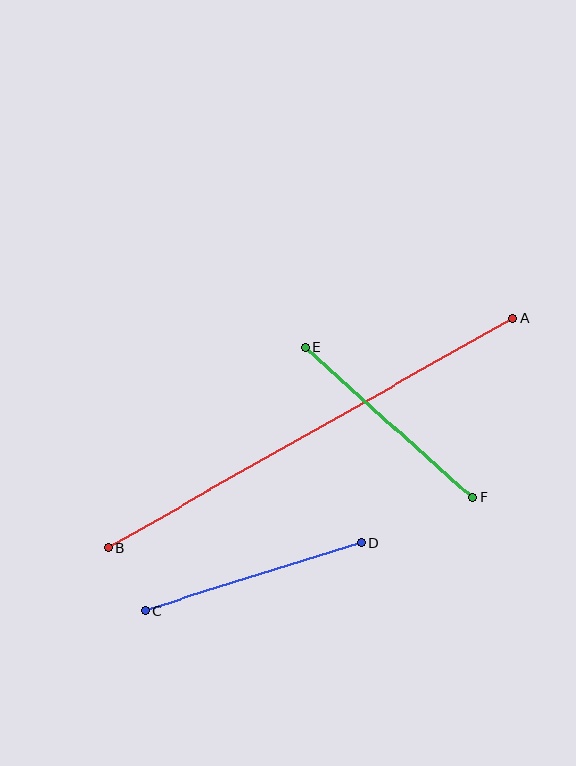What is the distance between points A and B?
The distance is approximately 465 pixels.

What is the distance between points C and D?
The distance is approximately 226 pixels.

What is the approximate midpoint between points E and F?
The midpoint is at approximately (389, 422) pixels.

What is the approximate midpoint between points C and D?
The midpoint is at approximately (253, 577) pixels.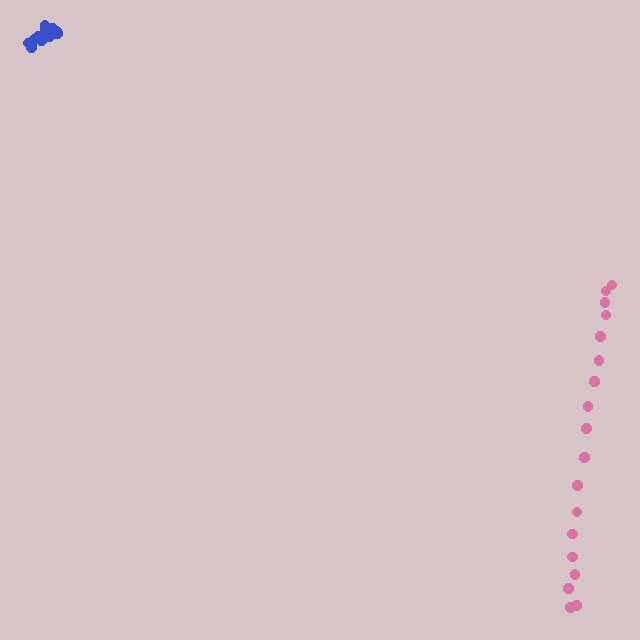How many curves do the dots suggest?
There are 2 distinct paths.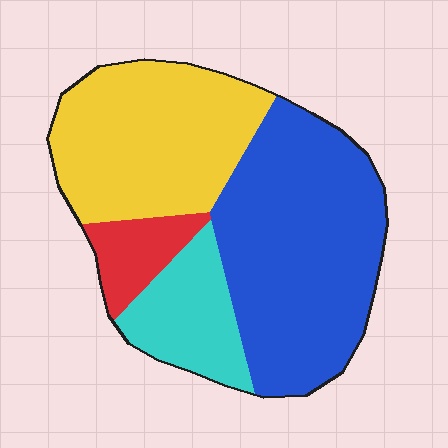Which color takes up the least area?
Red, at roughly 10%.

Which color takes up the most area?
Blue, at roughly 45%.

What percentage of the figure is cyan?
Cyan covers roughly 15% of the figure.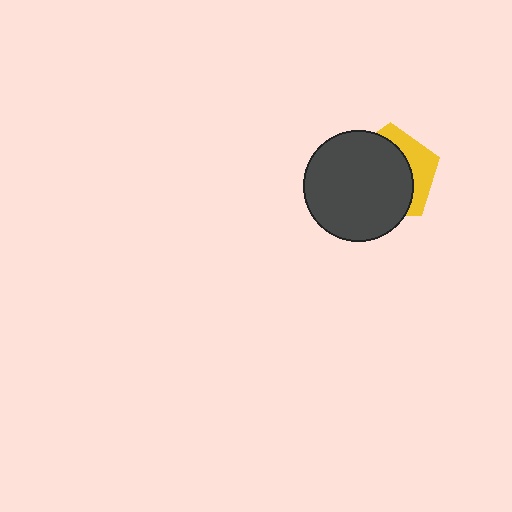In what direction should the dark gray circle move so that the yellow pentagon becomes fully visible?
The dark gray circle should move toward the lower-left. That is the shortest direction to clear the overlap and leave the yellow pentagon fully visible.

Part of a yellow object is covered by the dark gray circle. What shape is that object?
It is a pentagon.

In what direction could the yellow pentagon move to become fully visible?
The yellow pentagon could move toward the upper-right. That would shift it out from behind the dark gray circle entirely.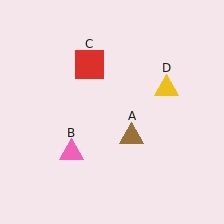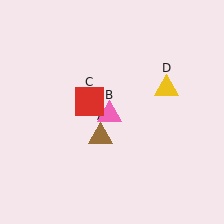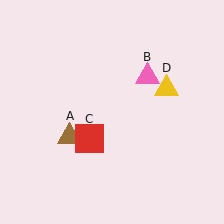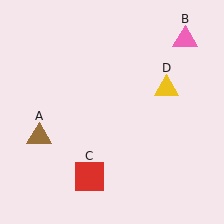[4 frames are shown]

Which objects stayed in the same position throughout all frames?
Yellow triangle (object D) remained stationary.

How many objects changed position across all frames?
3 objects changed position: brown triangle (object A), pink triangle (object B), red square (object C).